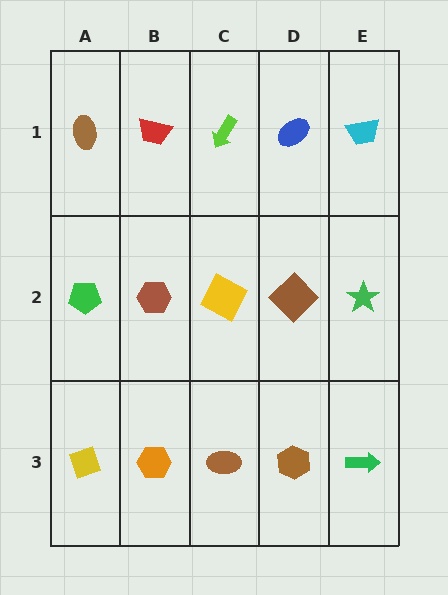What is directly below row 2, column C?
A brown ellipse.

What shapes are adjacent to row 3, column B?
A brown hexagon (row 2, column B), a yellow diamond (row 3, column A), a brown ellipse (row 3, column C).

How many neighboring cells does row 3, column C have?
3.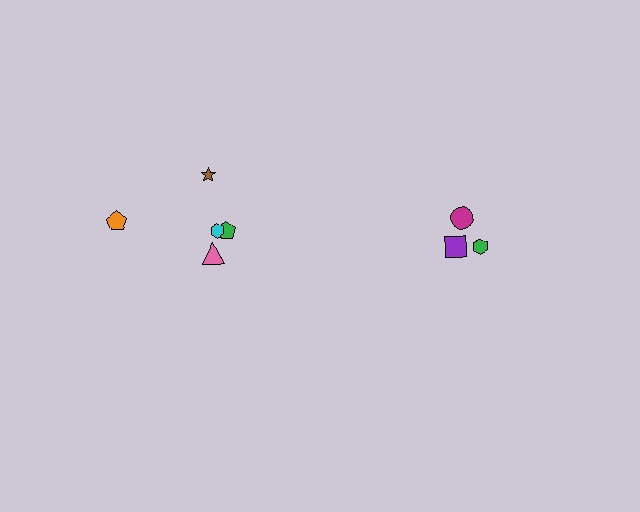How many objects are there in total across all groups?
There are 8 objects.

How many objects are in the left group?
There are 5 objects.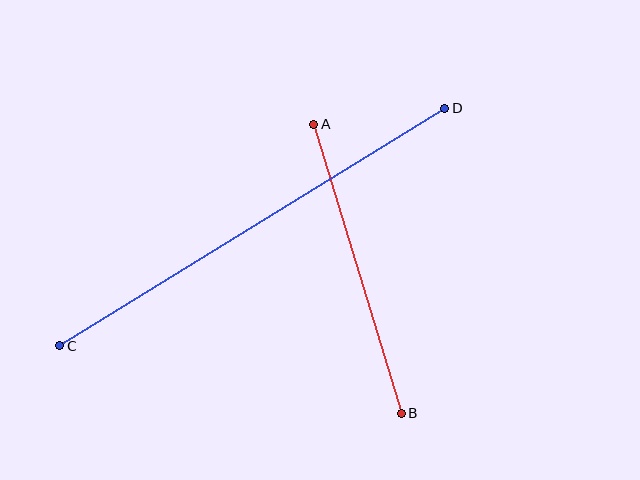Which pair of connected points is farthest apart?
Points C and D are farthest apart.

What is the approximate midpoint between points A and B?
The midpoint is at approximately (357, 269) pixels.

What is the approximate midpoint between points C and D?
The midpoint is at approximately (252, 227) pixels.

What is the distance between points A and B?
The distance is approximately 302 pixels.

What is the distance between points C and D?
The distance is approximately 452 pixels.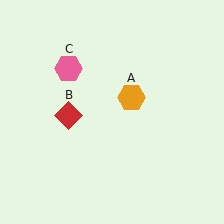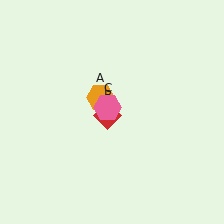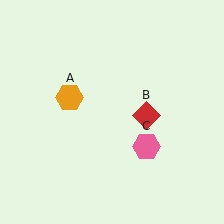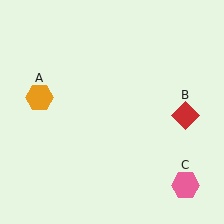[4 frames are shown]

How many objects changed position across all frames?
3 objects changed position: orange hexagon (object A), red diamond (object B), pink hexagon (object C).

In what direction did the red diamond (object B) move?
The red diamond (object B) moved right.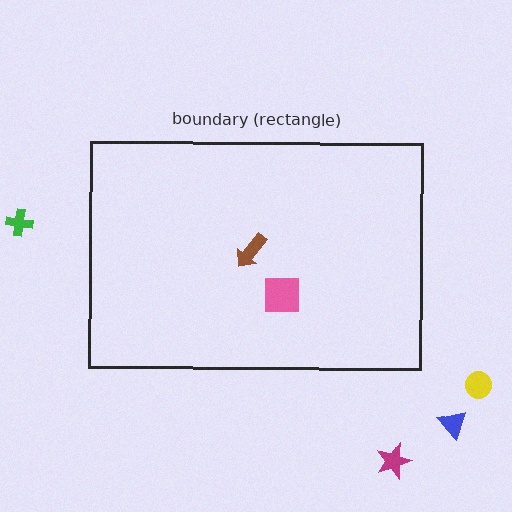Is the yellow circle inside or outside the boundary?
Outside.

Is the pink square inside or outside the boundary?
Inside.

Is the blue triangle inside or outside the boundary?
Outside.